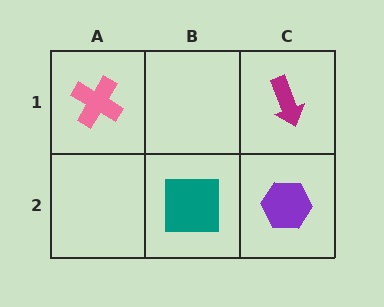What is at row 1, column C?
A magenta arrow.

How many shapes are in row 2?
2 shapes.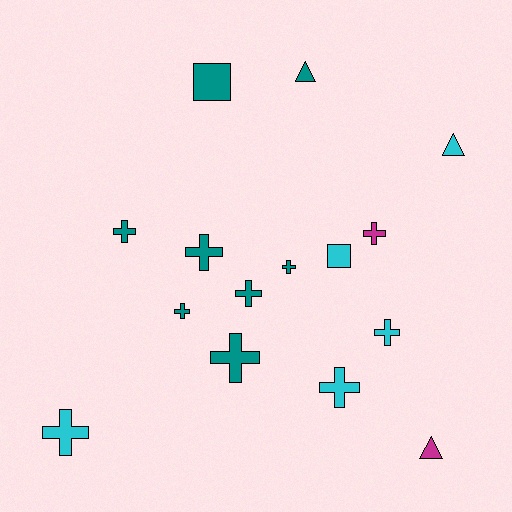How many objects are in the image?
There are 15 objects.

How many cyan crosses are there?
There are 3 cyan crosses.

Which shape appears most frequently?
Cross, with 10 objects.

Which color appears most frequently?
Teal, with 8 objects.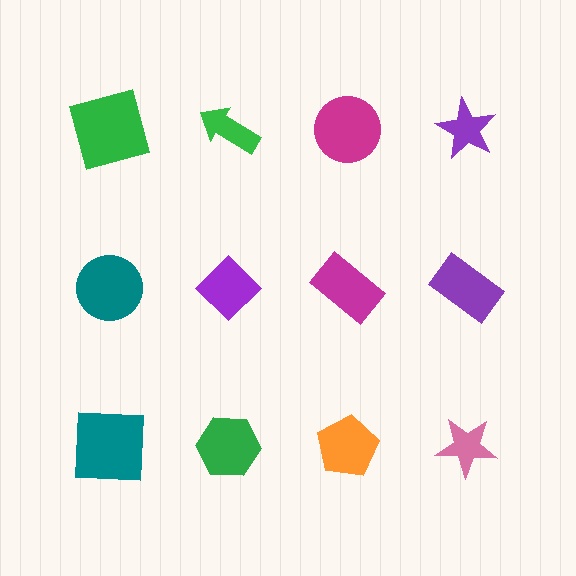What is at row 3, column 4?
A pink star.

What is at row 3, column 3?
An orange pentagon.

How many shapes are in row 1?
4 shapes.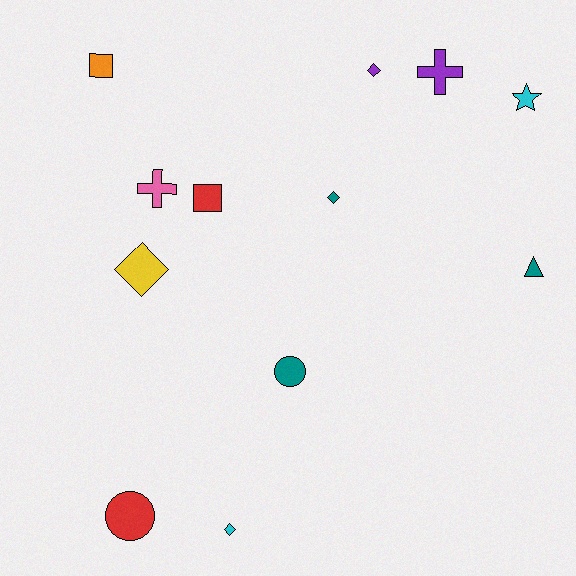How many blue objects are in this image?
There are no blue objects.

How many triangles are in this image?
There is 1 triangle.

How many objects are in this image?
There are 12 objects.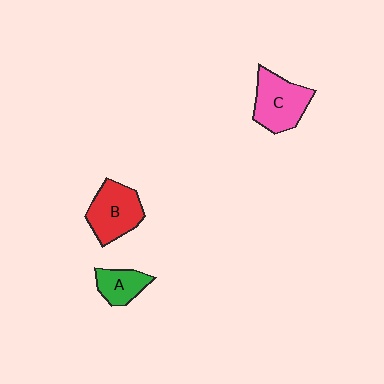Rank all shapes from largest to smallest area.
From largest to smallest: C (pink), B (red), A (green).